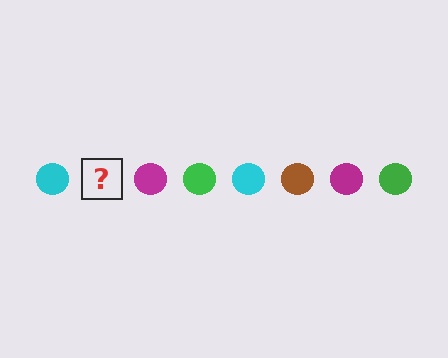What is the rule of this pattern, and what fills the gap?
The rule is that the pattern cycles through cyan, brown, magenta, green circles. The gap should be filled with a brown circle.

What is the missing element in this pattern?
The missing element is a brown circle.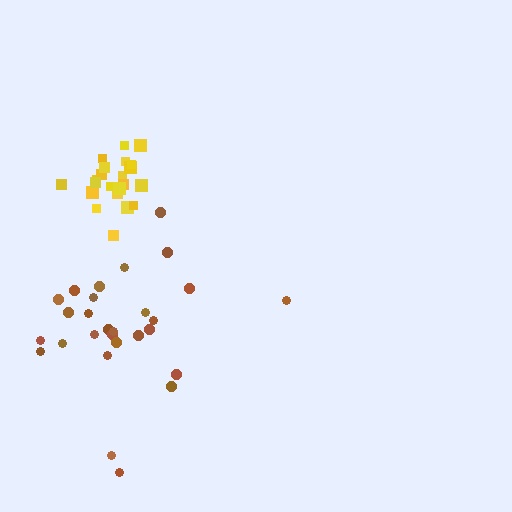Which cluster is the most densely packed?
Yellow.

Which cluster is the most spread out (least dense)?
Brown.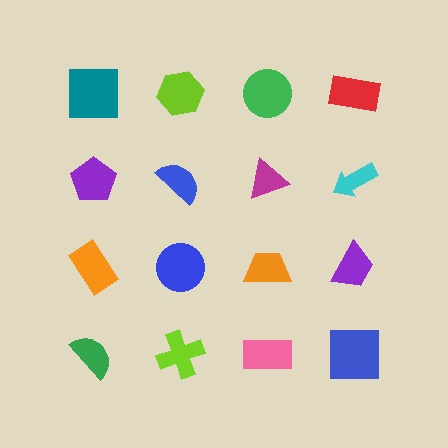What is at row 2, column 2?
A blue semicircle.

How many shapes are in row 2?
4 shapes.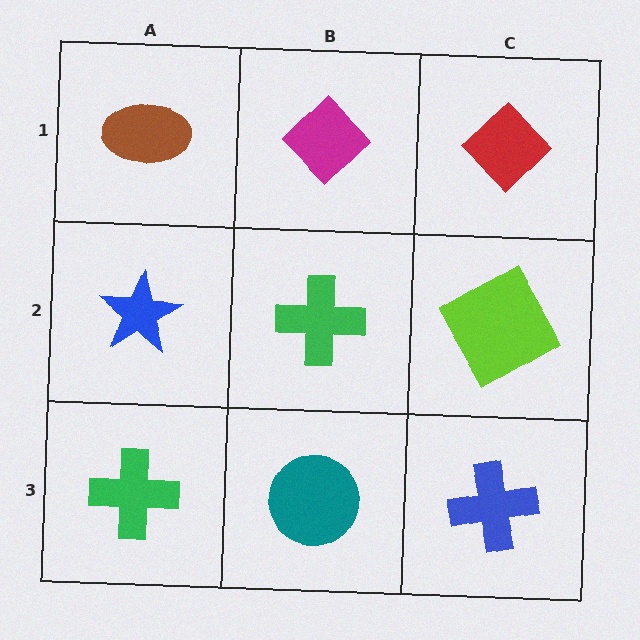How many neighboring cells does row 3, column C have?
2.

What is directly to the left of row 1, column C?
A magenta diamond.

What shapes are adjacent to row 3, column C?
A lime square (row 2, column C), a teal circle (row 3, column B).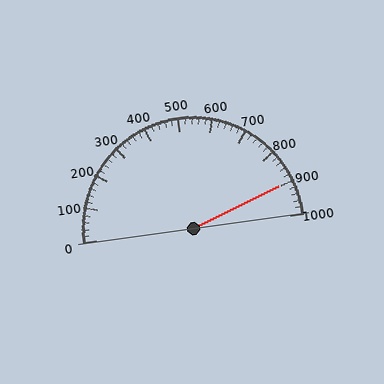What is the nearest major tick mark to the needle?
The nearest major tick mark is 900.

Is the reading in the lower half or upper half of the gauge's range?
The reading is in the upper half of the range (0 to 1000).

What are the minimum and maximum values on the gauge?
The gauge ranges from 0 to 1000.